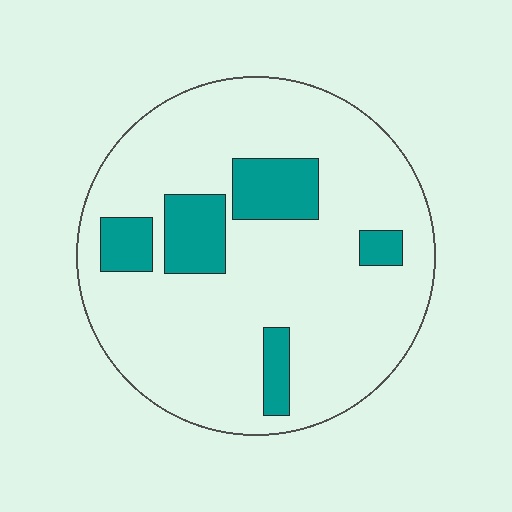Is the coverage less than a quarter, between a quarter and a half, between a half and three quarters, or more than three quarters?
Less than a quarter.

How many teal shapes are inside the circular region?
5.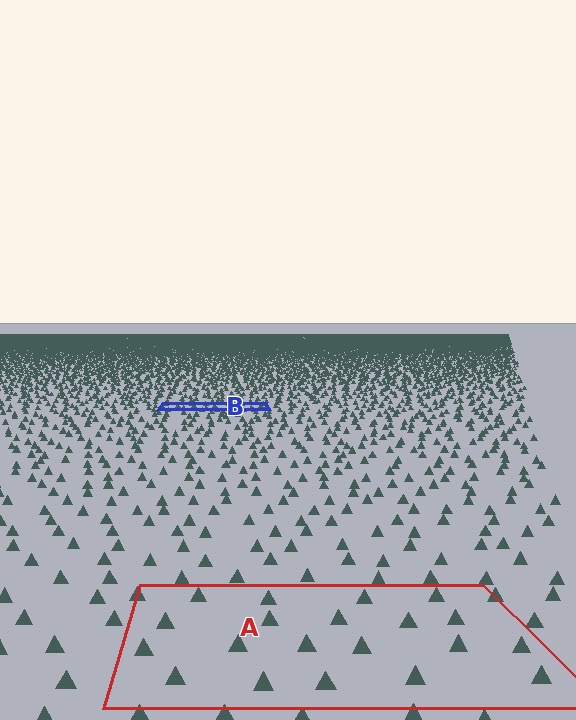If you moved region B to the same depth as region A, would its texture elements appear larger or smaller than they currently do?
They would appear larger. At a closer depth, the same texture elements are projected at a bigger on-screen size.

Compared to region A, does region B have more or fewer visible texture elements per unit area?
Region B has more texture elements per unit area — they are packed more densely because it is farther away.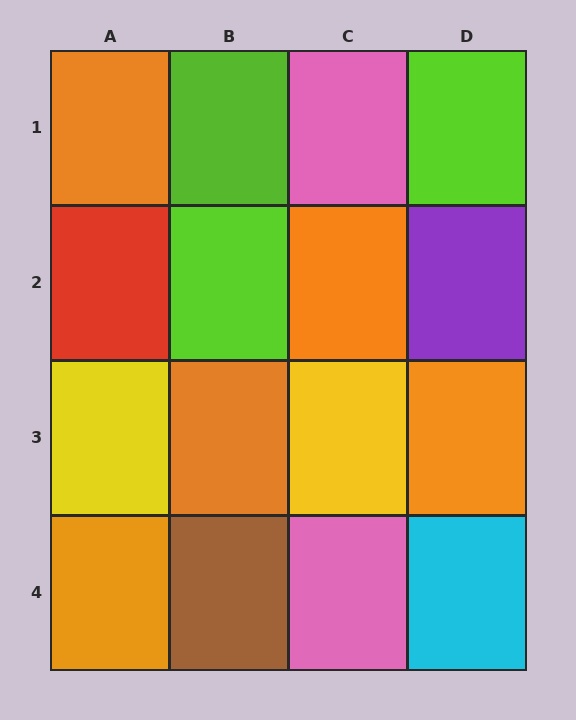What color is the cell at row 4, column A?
Orange.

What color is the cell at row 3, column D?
Orange.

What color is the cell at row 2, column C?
Orange.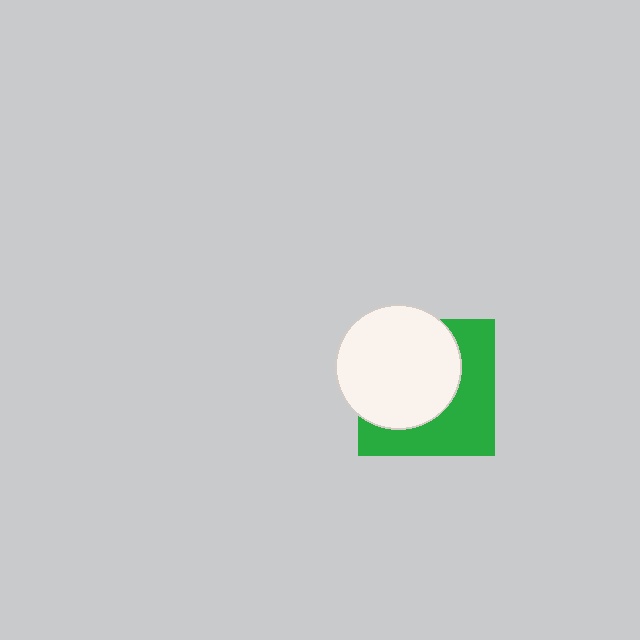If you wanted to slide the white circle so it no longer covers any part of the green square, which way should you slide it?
Slide it toward the upper-left — that is the most direct way to separate the two shapes.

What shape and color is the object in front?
The object in front is a white circle.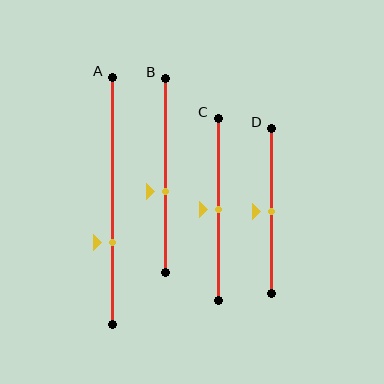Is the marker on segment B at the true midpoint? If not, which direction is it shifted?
No, the marker on segment B is shifted downward by about 8% of the segment length.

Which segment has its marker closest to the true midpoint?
Segment C has its marker closest to the true midpoint.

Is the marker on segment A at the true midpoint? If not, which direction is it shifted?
No, the marker on segment A is shifted downward by about 17% of the segment length.